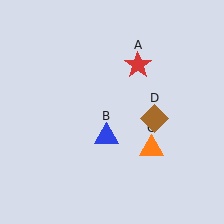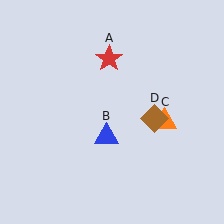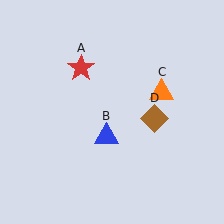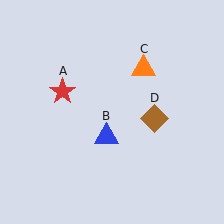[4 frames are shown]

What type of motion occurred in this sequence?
The red star (object A), orange triangle (object C) rotated counterclockwise around the center of the scene.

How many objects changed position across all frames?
2 objects changed position: red star (object A), orange triangle (object C).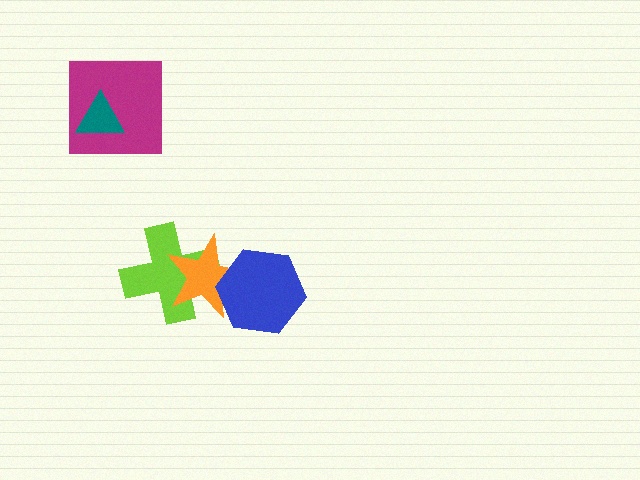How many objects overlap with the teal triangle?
1 object overlaps with the teal triangle.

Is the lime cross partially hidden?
Yes, it is partially covered by another shape.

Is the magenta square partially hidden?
Yes, it is partially covered by another shape.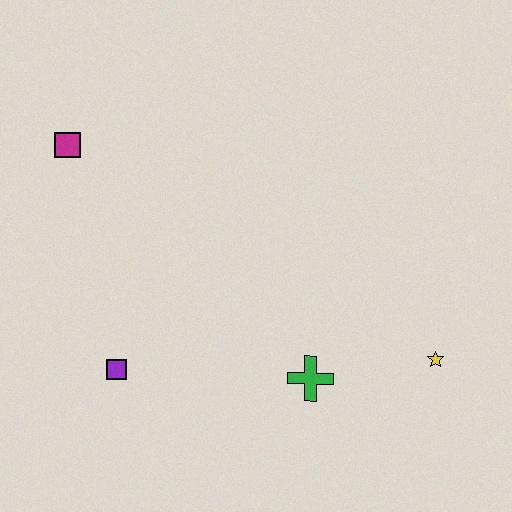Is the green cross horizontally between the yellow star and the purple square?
Yes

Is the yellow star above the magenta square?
No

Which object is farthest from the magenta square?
The yellow star is farthest from the magenta square.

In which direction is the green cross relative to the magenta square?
The green cross is to the right of the magenta square.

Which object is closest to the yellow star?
The green cross is closest to the yellow star.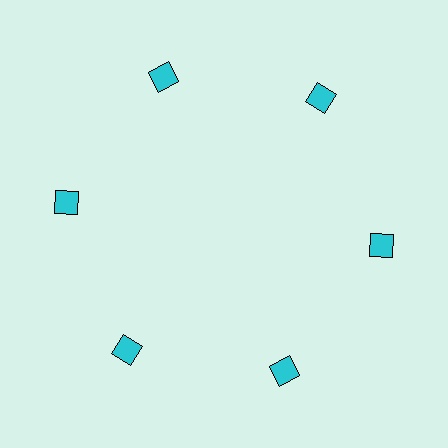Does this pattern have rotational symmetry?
Yes, this pattern has 6-fold rotational symmetry. It looks the same after rotating 60 degrees around the center.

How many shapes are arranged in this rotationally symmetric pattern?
There are 6 shapes, arranged in 6 groups of 1.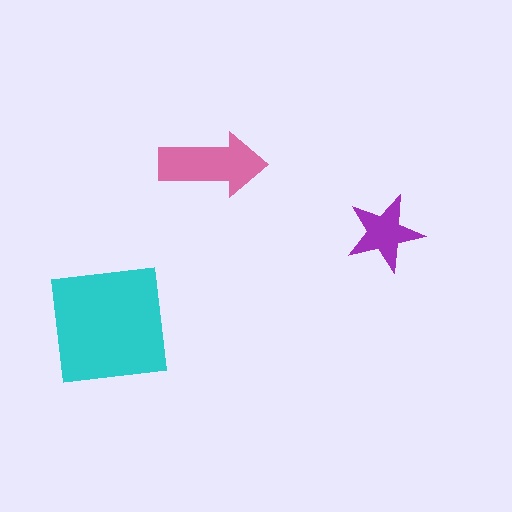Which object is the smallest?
The purple star.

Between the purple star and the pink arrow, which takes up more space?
The pink arrow.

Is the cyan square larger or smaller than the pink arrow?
Larger.